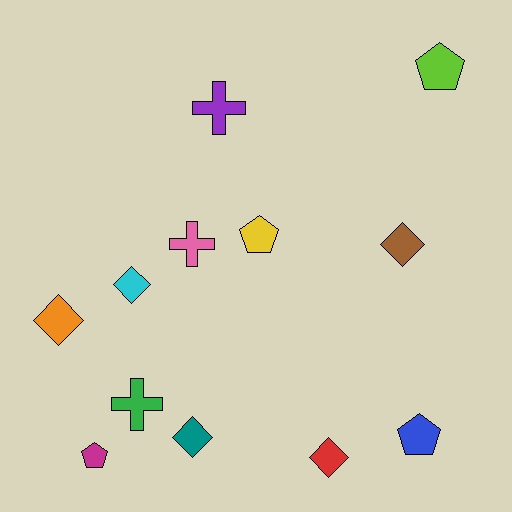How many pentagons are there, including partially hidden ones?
There are 4 pentagons.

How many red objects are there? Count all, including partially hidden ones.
There is 1 red object.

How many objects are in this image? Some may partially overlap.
There are 12 objects.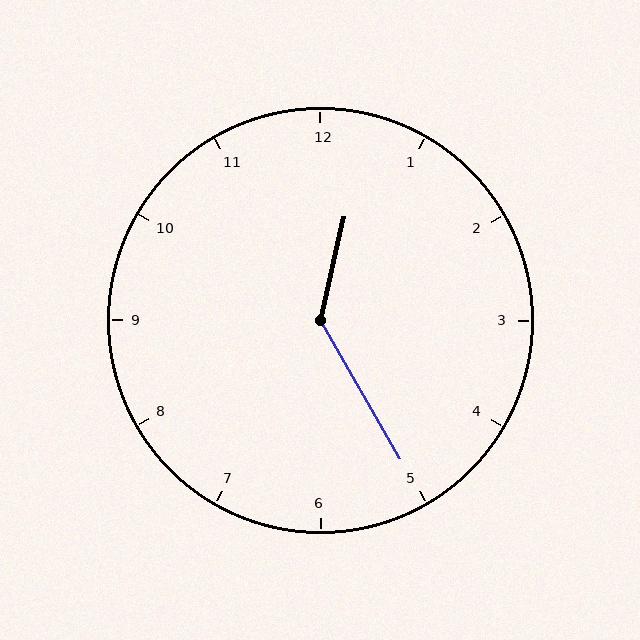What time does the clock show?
12:25.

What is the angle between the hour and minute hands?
Approximately 138 degrees.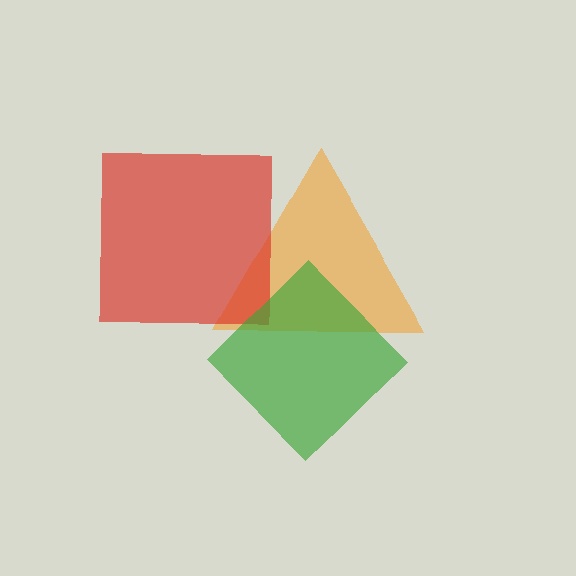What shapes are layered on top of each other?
The layered shapes are: an orange triangle, a red square, a green diamond.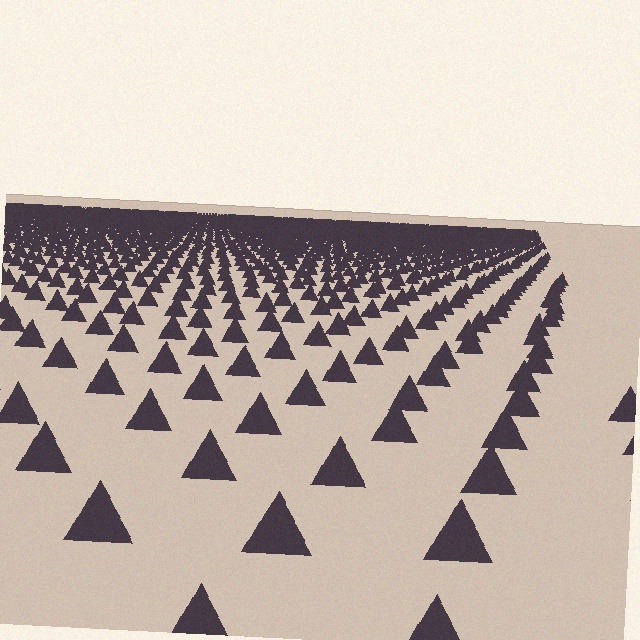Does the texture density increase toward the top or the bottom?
Density increases toward the top.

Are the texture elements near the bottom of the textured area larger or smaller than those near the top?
Larger. Near the bottom, elements are closer to the viewer and appear at a bigger on-screen size.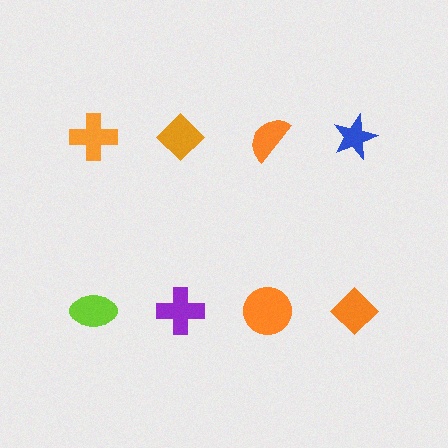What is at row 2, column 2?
A purple cross.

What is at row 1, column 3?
An orange semicircle.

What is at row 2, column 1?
A lime ellipse.